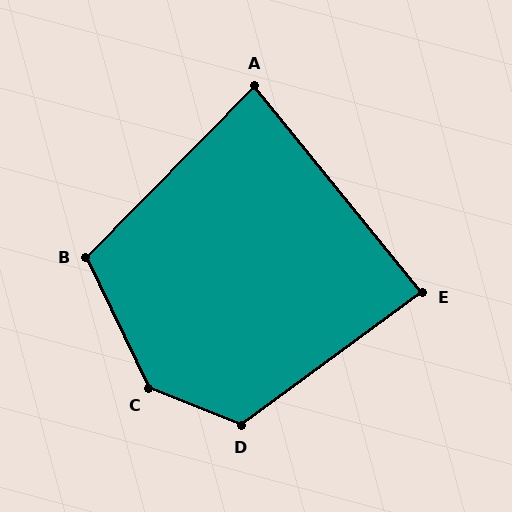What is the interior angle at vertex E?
Approximately 87 degrees (approximately right).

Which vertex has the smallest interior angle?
A, at approximately 83 degrees.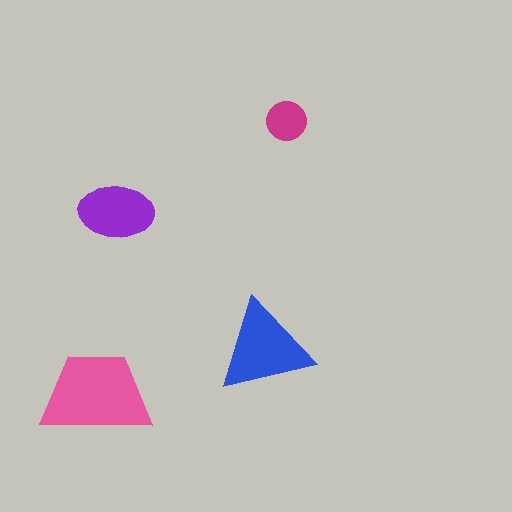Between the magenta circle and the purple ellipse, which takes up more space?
The purple ellipse.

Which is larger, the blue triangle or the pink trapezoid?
The pink trapezoid.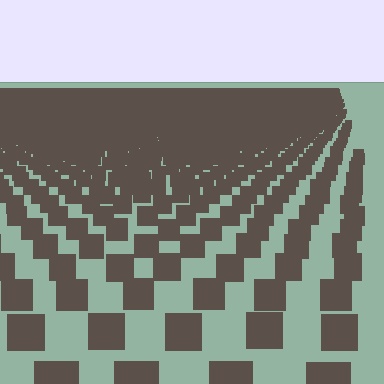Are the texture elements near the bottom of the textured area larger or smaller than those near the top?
Larger. Near the bottom, elements are closer to the viewer and appear at a bigger on-screen size.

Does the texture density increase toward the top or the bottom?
Density increases toward the top.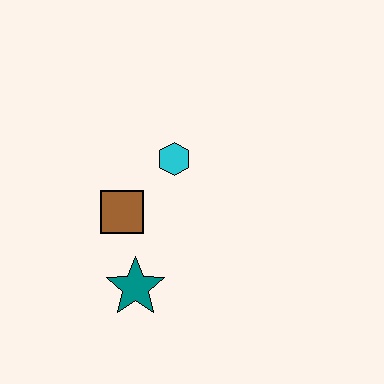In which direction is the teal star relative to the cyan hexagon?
The teal star is below the cyan hexagon.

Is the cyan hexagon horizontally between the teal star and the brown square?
No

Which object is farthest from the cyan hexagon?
The teal star is farthest from the cyan hexagon.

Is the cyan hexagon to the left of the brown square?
No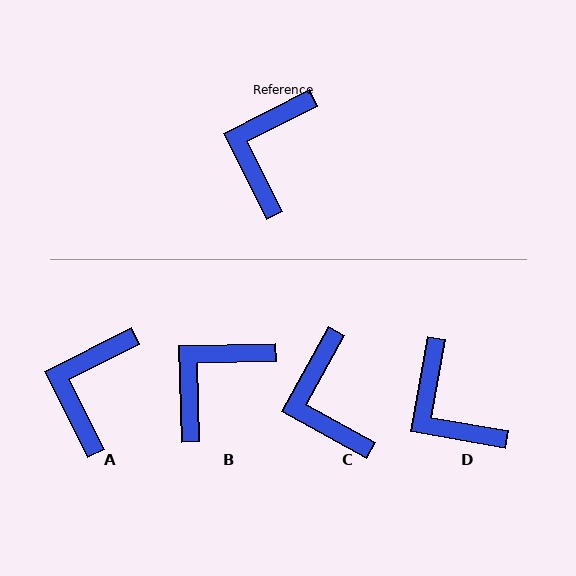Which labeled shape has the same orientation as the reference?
A.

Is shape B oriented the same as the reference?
No, it is off by about 25 degrees.